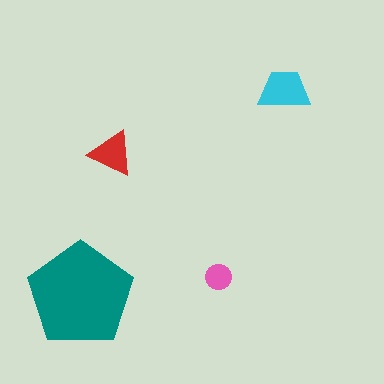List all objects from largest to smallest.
The teal pentagon, the cyan trapezoid, the red triangle, the pink circle.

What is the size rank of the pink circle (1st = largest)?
4th.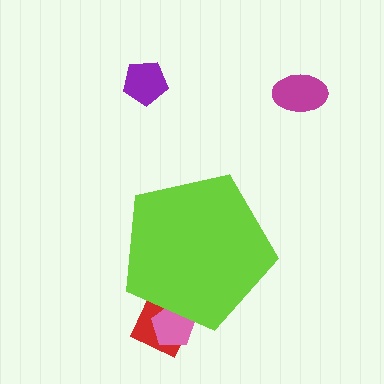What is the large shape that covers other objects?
A lime pentagon.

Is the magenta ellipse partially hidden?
No, the magenta ellipse is fully visible.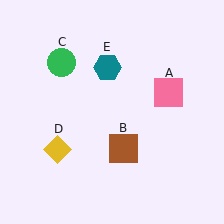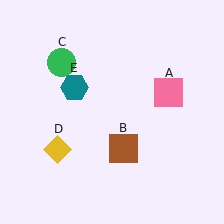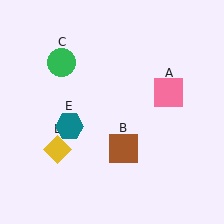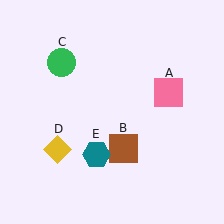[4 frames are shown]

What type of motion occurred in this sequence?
The teal hexagon (object E) rotated counterclockwise around the center of the scene.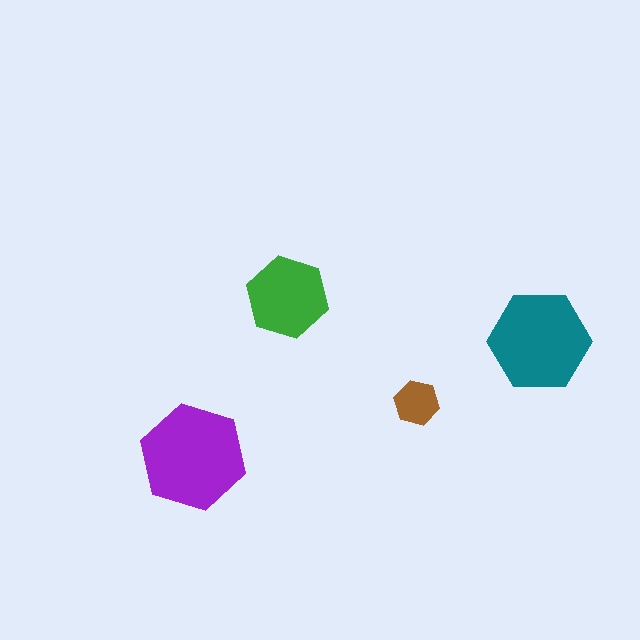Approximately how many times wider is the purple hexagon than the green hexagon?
About 1.5 times wider.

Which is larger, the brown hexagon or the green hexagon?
The green one.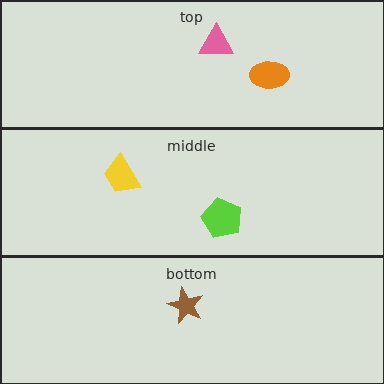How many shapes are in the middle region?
2.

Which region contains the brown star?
The bottom region.